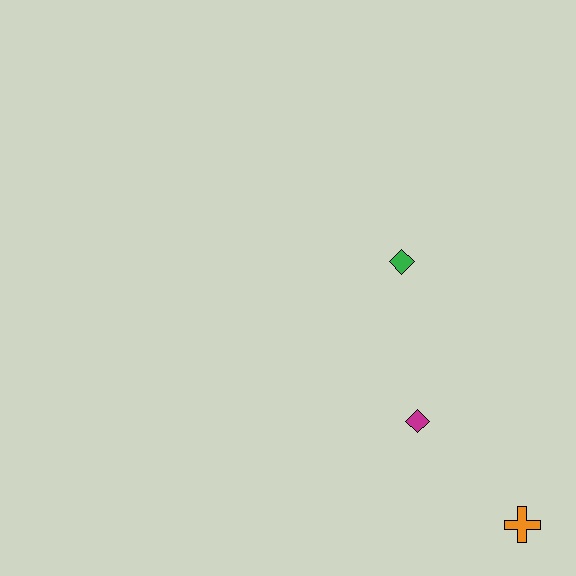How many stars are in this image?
There are no stars.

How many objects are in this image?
There are 3 objects.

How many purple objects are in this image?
There are no purple objects.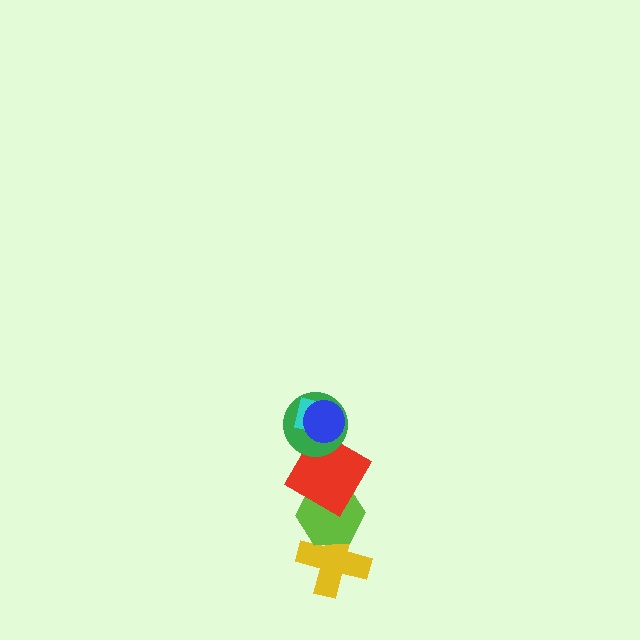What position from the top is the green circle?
The green circle is 3rd from the top.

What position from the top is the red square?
The red square is 4th from the top.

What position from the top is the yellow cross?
The yellow cross is 6th from the top.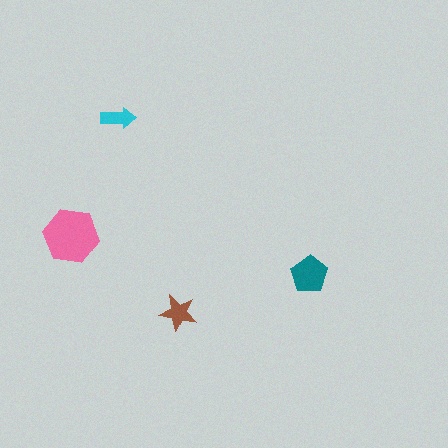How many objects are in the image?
There are 4 objects in the image.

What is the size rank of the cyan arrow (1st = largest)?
4th.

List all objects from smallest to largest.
The cyan arrow, the brown star, the teal pentagon, the pink hexagon.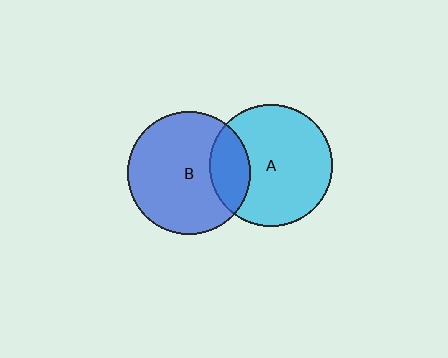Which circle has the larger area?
Circle B (blue).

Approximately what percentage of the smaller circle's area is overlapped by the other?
Approximately 20%.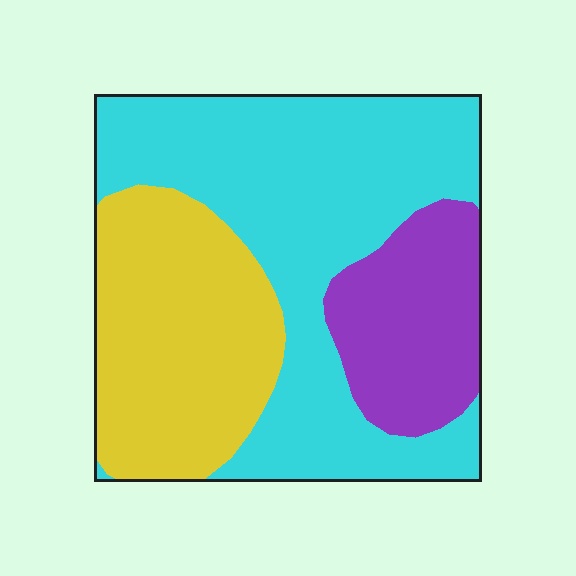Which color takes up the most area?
Cyan, at roughly 50%.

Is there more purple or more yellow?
Yellow.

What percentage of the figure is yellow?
Yellow covers around 30% of the figure.